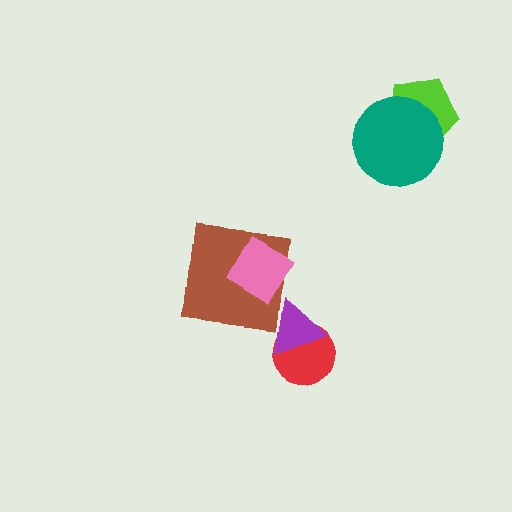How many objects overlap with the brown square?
1 object overlaps with the brown square.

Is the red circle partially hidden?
Yes, it is partially covered by another shape.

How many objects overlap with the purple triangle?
1 object overlaps with the purple triangle.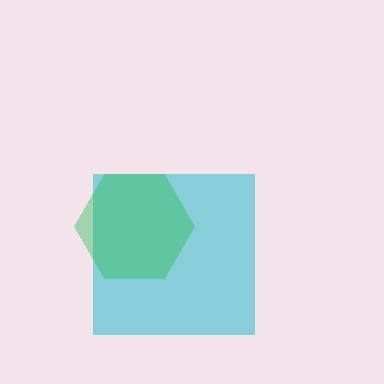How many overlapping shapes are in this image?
There are 2 overlapping shapes in the image.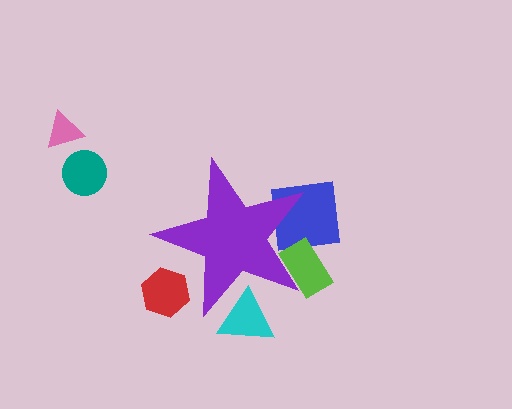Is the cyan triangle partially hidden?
Yes, the cyan triangle is partially hidden behind the purple star.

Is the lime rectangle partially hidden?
Yes, the lime rectangle is partially hidden behind the purple star.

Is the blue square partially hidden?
Yes, the blue square is partially hidden behind the purple star.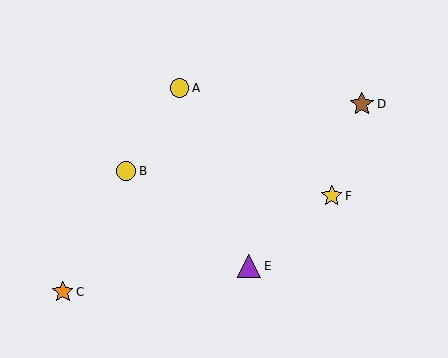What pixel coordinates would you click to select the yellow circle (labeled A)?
Click at (179, 88) to select the yellow circle A.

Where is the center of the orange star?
The center of the orange star is at (63, 292).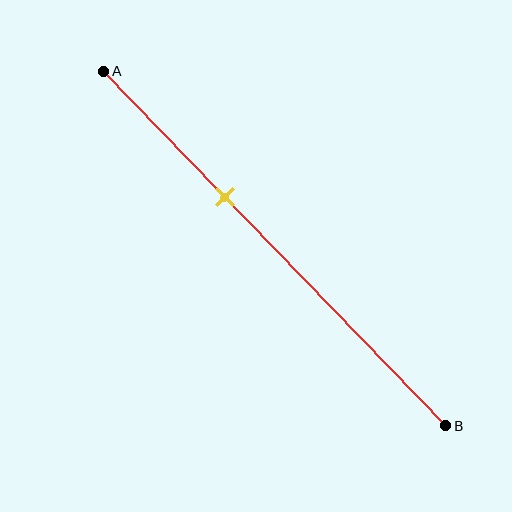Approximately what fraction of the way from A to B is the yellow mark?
The yellow mark is approximately 35% of the way from A to B.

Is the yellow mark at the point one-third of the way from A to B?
Yes, the mark is approximately at the one-third point.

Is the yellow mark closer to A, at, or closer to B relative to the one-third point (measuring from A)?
The yellow mark is approximately at the one-third point of segment AB.